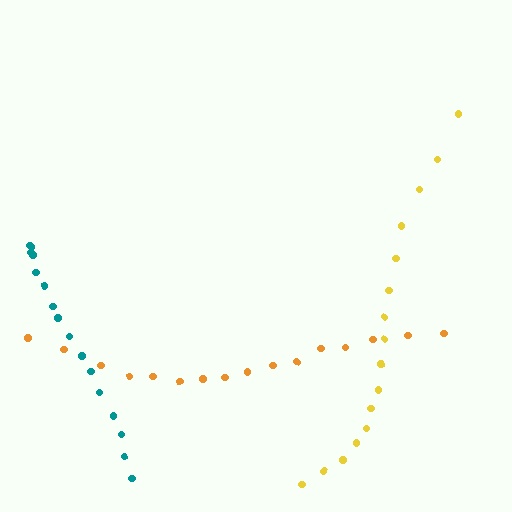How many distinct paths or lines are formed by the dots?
There are 3 distinct paths.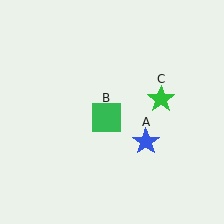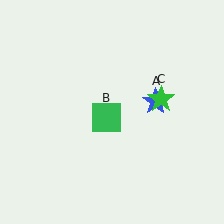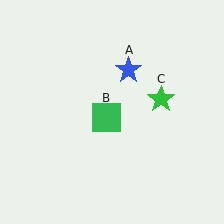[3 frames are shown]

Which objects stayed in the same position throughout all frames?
Green square (object B) and green star (object C) remained stationary.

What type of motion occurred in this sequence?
The blue star (object A) rotated counterclockwise around the center of the scene.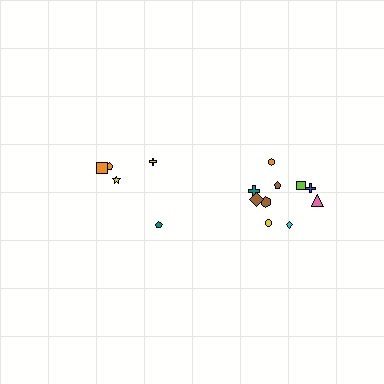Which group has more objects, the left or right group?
The right group.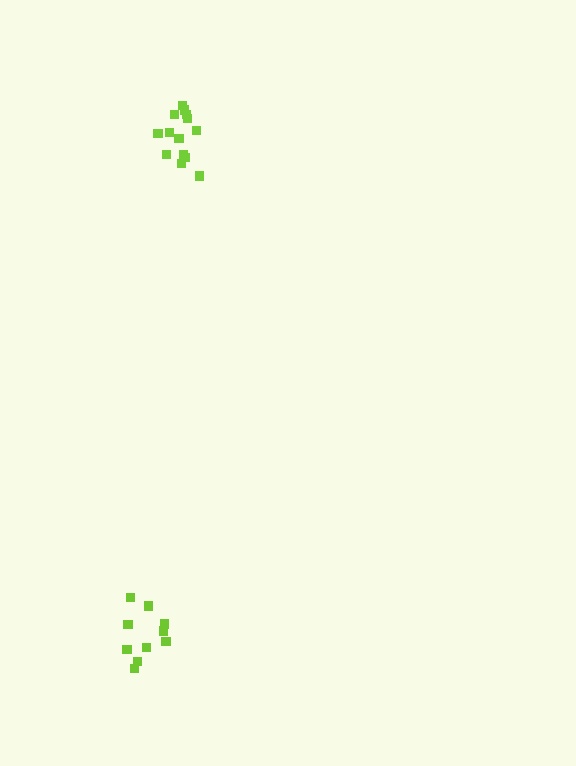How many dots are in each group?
Group 1: 11 dots, Group 2: 14 dots (25 total).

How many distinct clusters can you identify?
There are 2 distinct clusters.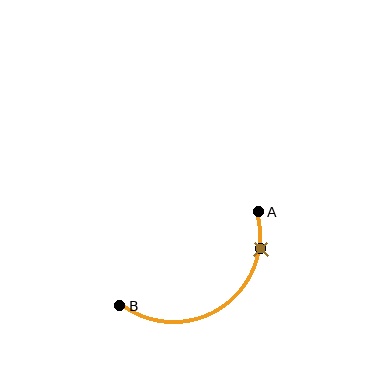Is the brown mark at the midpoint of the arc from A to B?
No. The brown mark lies on the arc but is closer to endpoint A. The arc midpoint would be at the point on the curve equidistant along the arc from both A and B.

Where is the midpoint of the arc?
The arc midpoint is the point on the curve farthest from the straight line joining A and B. It sits below and to the right of that line.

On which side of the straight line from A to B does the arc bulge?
The arc bulges below and to the right of the straight line connecting A and B.